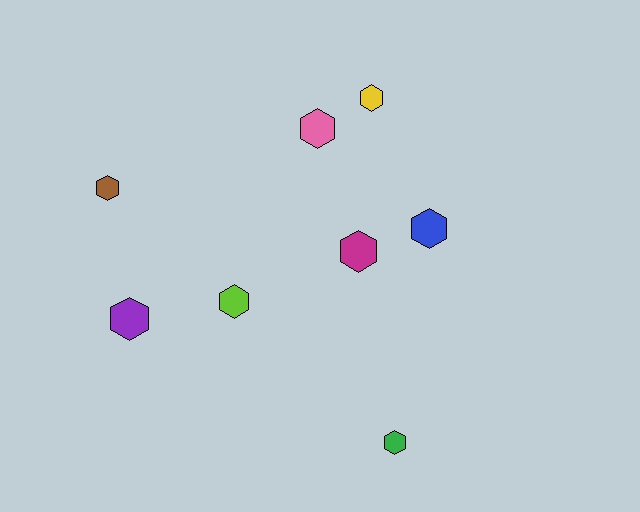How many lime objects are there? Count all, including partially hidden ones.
There is 1 lime object.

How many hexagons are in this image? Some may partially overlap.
There are 8 hexagons.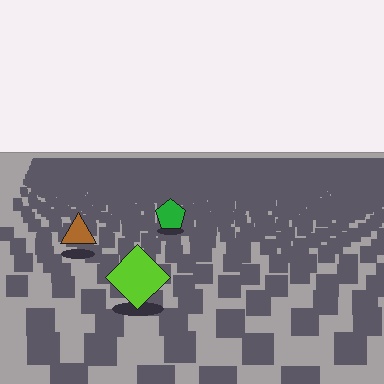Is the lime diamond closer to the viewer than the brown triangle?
Yes. The lime diamond is closer — you can tell from the texture gradient: the ground texture is coarser near it.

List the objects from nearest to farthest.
From nearest to farthest: the lime diamond, the brown triangle, the green pentagon.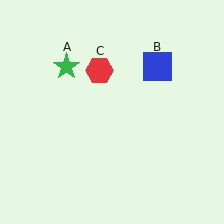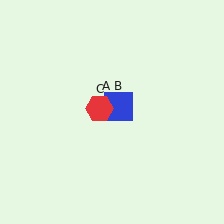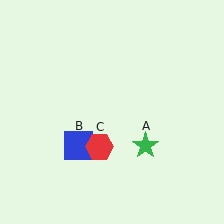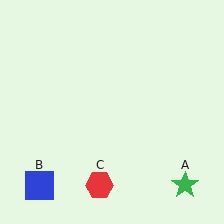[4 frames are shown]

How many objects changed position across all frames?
3 objects changed position: green star (object A), blue square (object B), red hexagon (object C).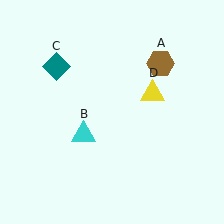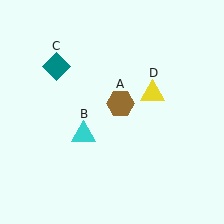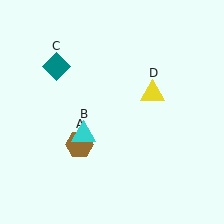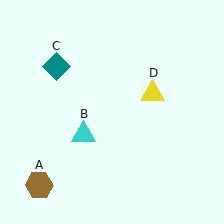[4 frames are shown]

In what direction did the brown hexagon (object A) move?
The brown hexagon (object A) moved down and to the left.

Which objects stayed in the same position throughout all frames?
Cyan triangle (object B) and teal diamond (object C) and yellow triangle (object D) remained stationary.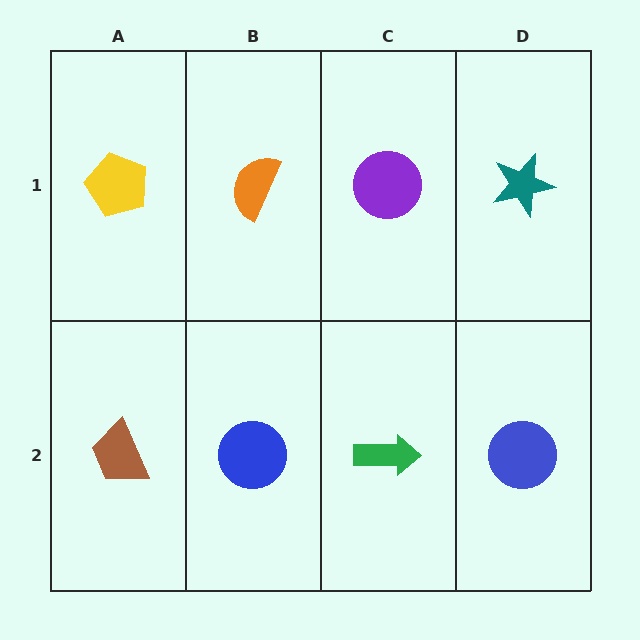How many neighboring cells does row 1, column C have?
3.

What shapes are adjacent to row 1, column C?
A green arrow (row 2, column C), an orange semicircle (row 1, column B), a teal star (row 1, column D).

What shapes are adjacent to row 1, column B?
A blue circle (row 2, column B), a yellow pentagon (row 1, column A), a purple circle (row 1, column C).